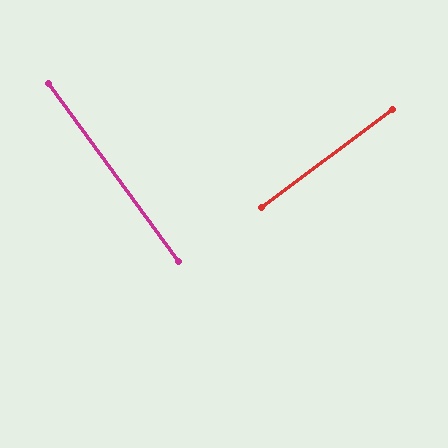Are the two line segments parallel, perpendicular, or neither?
Perpendicular — they meet at approximately 89°.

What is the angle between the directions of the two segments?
Approximately 89 degrees.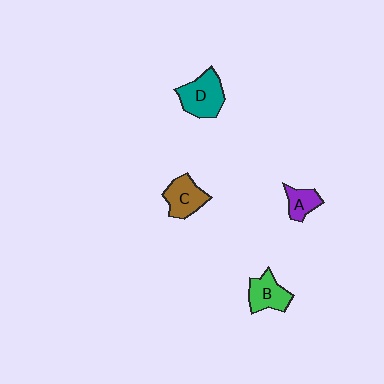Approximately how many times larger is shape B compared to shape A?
Approximately 1.4 times.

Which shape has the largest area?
Shape D (teal).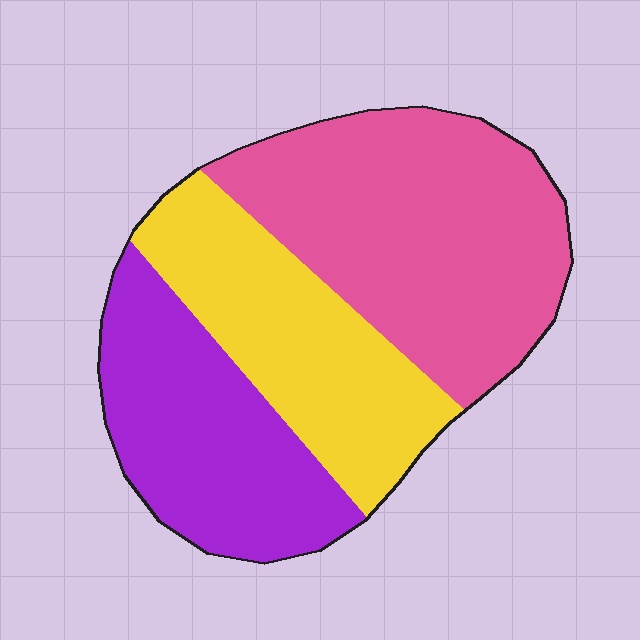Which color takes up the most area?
Pink, at roughly 45%.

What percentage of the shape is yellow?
Yellow covers around 30% of the shape.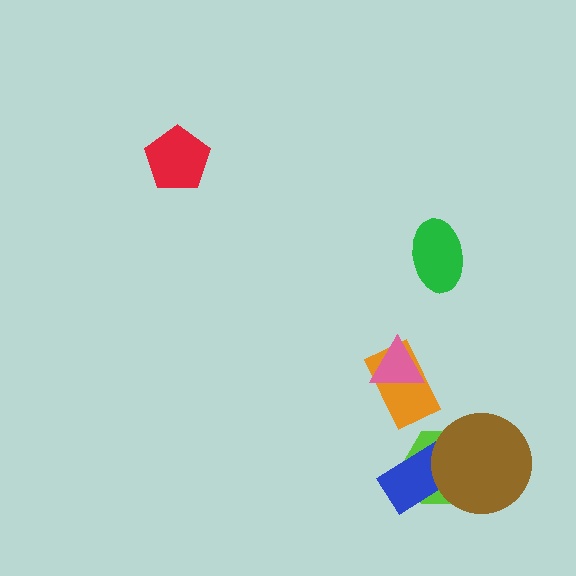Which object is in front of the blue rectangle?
The brown circle is in front of the blue rectangle.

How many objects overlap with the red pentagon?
0 objects overlap with the red pentagon.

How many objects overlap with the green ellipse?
0 objects overlap with the green ellipse.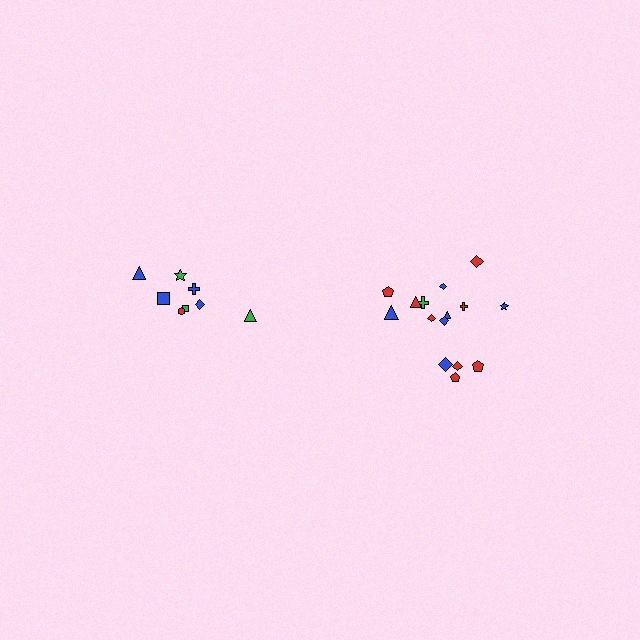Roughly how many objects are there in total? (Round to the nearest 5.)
Roughly 25 objects in total.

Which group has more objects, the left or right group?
The right group.